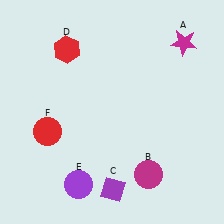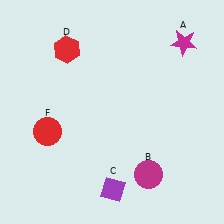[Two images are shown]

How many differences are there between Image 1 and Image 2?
There is 1 difference between the two images.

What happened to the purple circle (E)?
The purple circle (E) was removed in Image 2. It was in the bottom-left area of Image 1.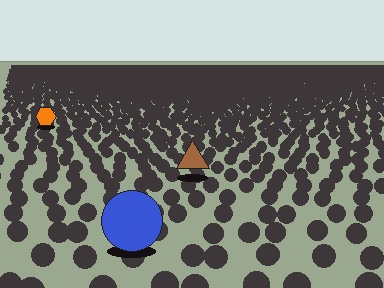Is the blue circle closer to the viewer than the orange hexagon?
Yes. The blue circle is closer — you can tell from the texture gradient: the ground texture is coarser near it.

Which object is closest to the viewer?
The blue circle is closest. The texture marks near it are larger and more spread out.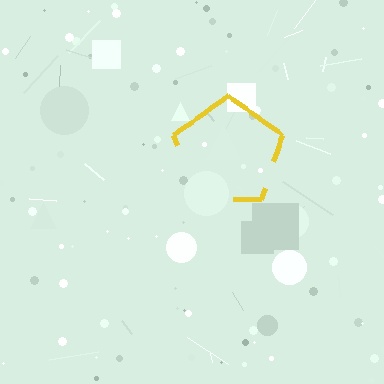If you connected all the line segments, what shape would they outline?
They would outline a pentagon.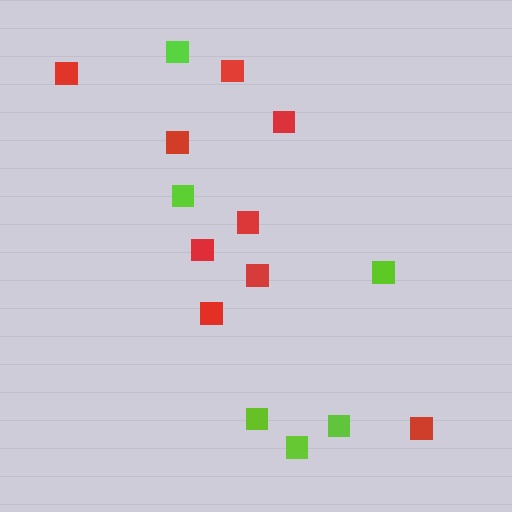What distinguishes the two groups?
There are 2 groups: one group of lime squares (6) and one group of red squares (9).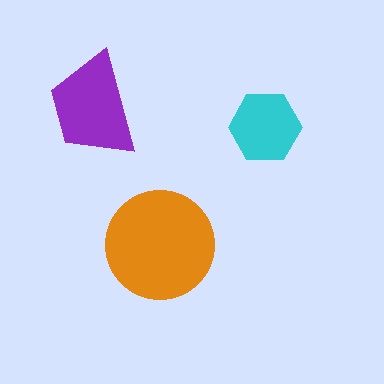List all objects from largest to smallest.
The orange circle, the purple trapezoid, the cyan hexagon.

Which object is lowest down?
The orange circle is bottommost.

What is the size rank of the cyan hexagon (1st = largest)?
3rd.